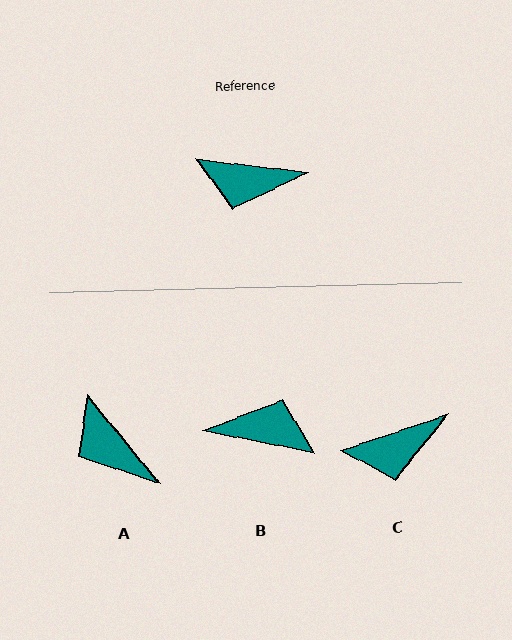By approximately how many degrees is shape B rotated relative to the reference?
Approximately 175 degrees counter-clockwise.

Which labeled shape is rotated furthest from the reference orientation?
B, about 175 degrees away.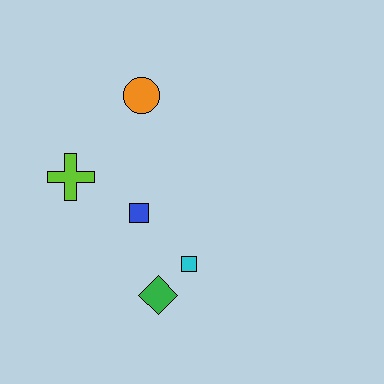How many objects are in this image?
There are 5 objects.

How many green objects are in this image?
There is 1 green object.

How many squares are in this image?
There are 2 squares.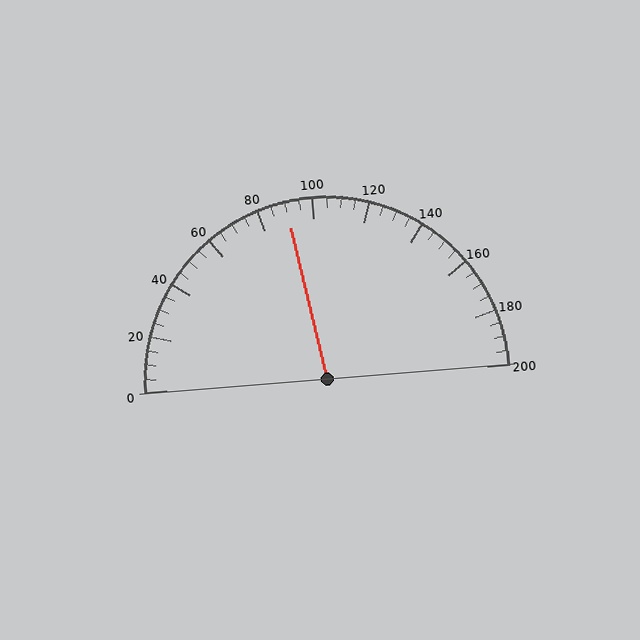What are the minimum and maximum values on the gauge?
The gauge ranges from 0 to 200.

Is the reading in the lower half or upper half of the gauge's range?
The reading is in the lower half of the range (0 to 200).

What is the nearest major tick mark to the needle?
The nearest major tick mark is 80.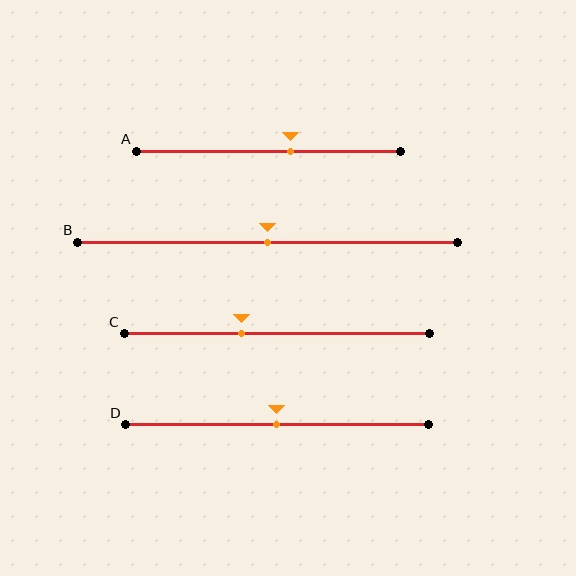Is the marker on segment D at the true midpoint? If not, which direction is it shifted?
Yes, the marker on segment D is at the true midpoint.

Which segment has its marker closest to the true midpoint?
Segment B has its marker closest to the true midpoint.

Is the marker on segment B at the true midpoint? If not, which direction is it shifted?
Yes, the marker on segment B is at the true midpoint.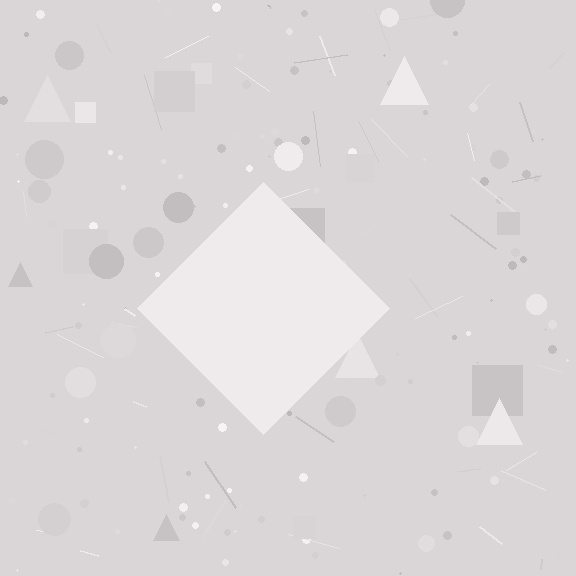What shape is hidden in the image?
A diamond is hidden in the image.